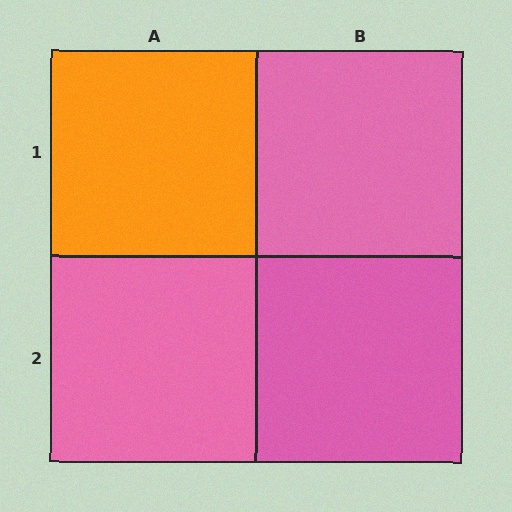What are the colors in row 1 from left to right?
Orange, pink.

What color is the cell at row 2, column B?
Pink.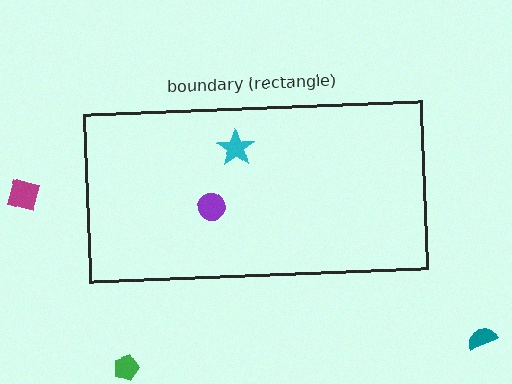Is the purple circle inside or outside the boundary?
Inside.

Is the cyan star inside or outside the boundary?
Inside.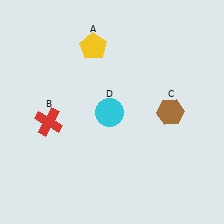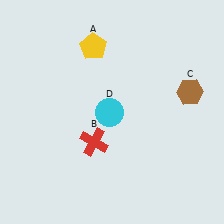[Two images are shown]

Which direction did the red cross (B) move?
The red cross (B) moved right.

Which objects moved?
The objects that moved are: the red cross (B), the brown hexagon (C).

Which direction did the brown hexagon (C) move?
The brown hexagon (C) moved up.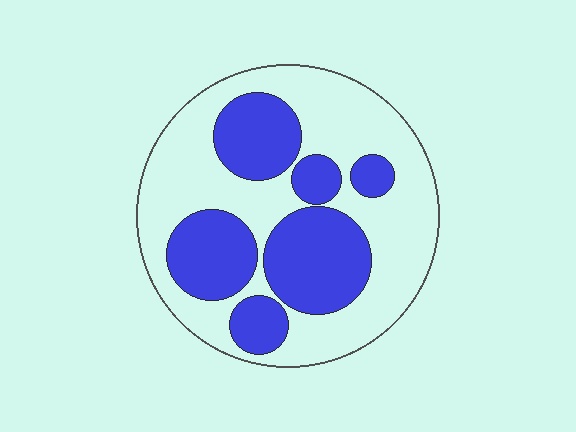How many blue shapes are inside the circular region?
6.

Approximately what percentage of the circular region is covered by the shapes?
Approximately 40%.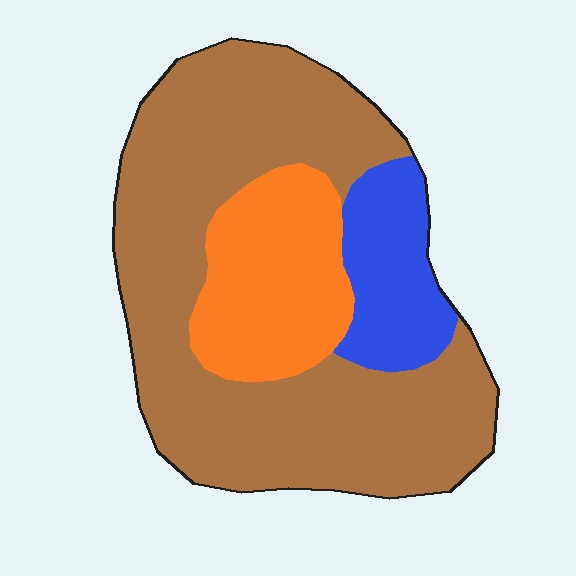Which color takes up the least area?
Blue, at roughly 15%.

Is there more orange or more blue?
Orange.